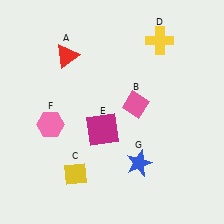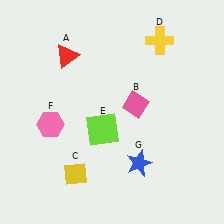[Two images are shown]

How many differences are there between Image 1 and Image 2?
There is 1 difference between the two images.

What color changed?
The square (E) changed from magenta in Image 1 to lime in Image 2.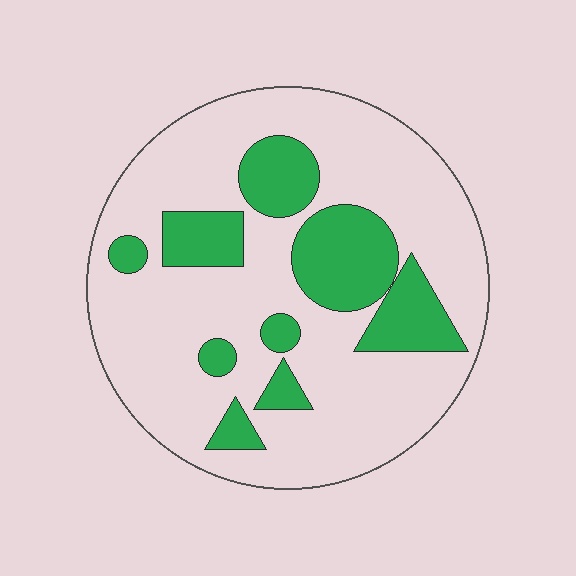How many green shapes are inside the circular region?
9.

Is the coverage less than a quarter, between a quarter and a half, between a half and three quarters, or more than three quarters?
Less than a quarter.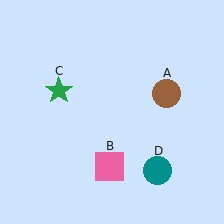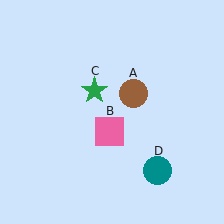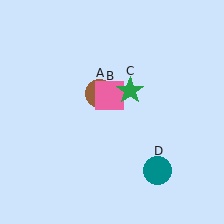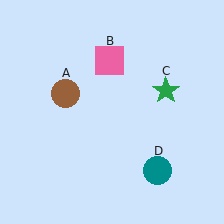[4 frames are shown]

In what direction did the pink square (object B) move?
The pink square (object B) moved up.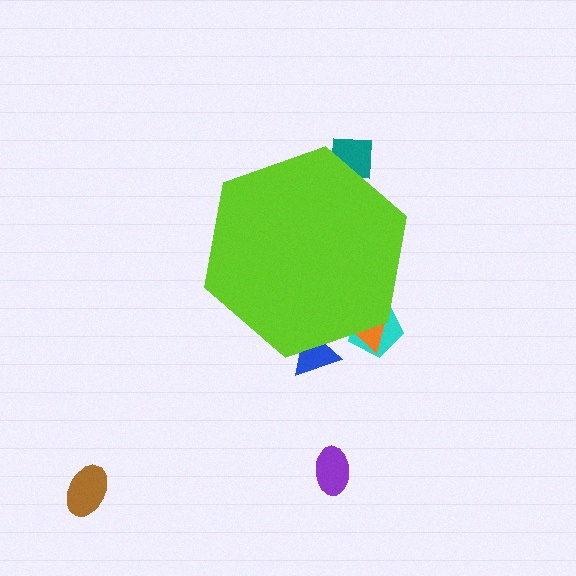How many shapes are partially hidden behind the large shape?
4 shapes are partially hidden.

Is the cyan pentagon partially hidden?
Yes, the cyan pentagon is partially hidden behind the lime hexagon.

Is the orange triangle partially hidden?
Yes, the orange triangle is partially hidden behind the lime hexagon.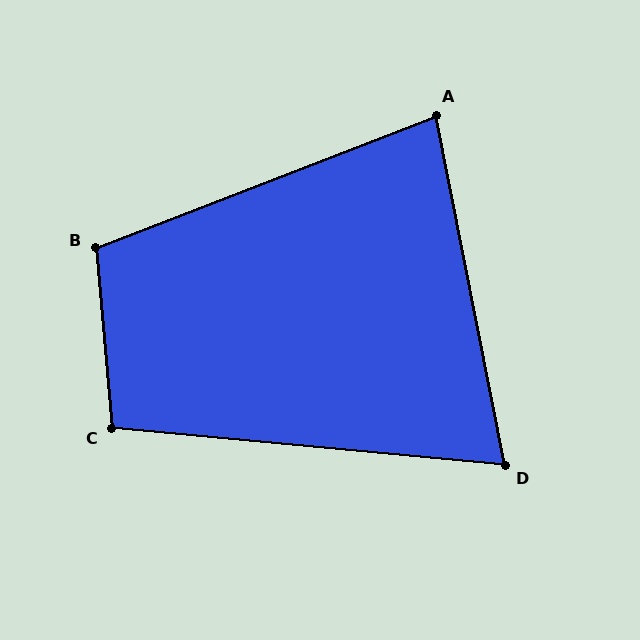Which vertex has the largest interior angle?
B, at approximately 106 degrees.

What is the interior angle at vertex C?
Approximately 100 degrees (obtuse).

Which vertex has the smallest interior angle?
D, at approximately 74 degrees.